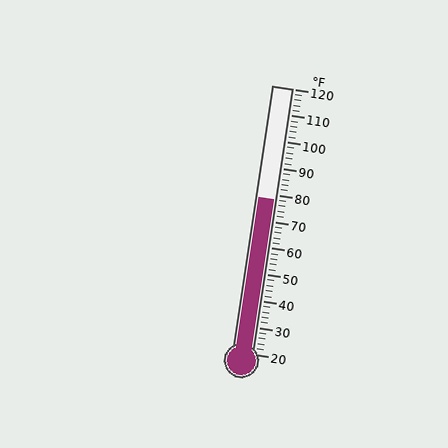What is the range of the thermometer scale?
The thermometer scale ranges from 20°F to 120°F.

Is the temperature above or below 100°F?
The temperature is below 100°F.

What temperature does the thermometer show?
The thermometer shows approximately 78°F.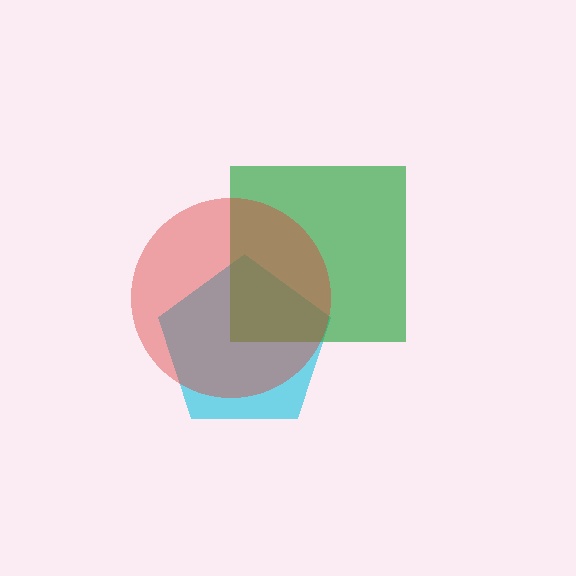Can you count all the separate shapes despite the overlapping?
Yes, there are 3 separate shapes.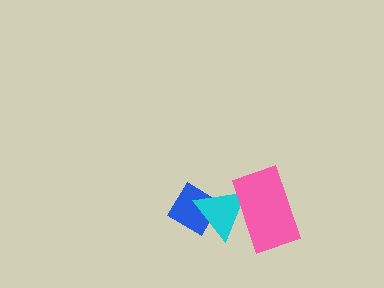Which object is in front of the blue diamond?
The cyan triangle is in front of the blue diamond.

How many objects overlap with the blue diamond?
1 object overlaps with the blue diamond.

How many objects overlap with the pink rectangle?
1 object overlaps with the pink rectangle.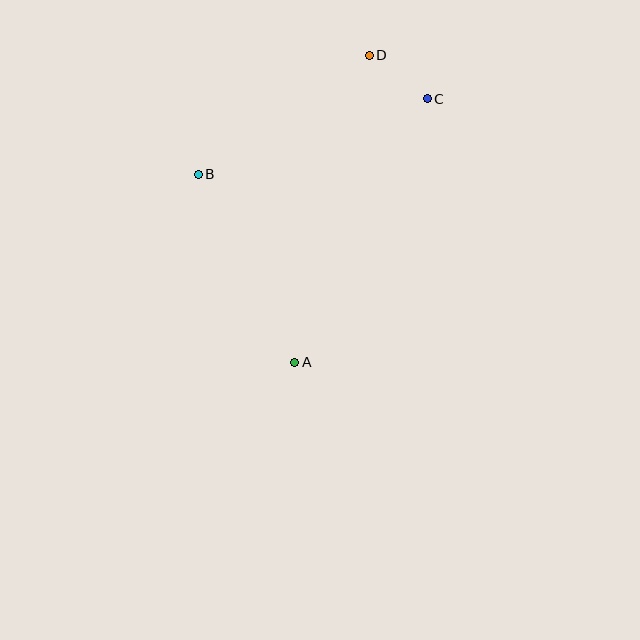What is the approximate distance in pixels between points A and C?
The distance between A and C is approximately 295 pixels.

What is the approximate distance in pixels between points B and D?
The distance between B and D is approximately 208 pixels.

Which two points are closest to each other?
Points C and D are closest to each other.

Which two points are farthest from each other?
Points A and D are farthest from each other.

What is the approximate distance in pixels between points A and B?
The distance between A and B is approximately 212 pixels.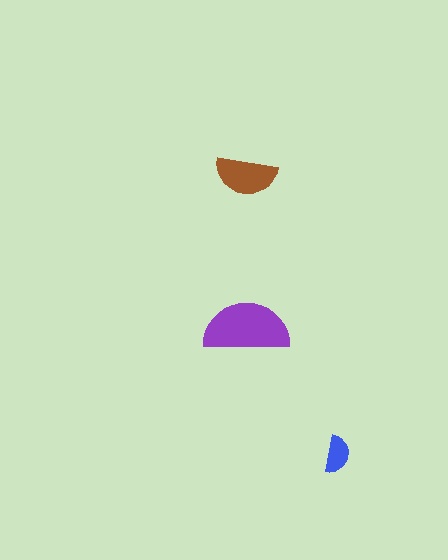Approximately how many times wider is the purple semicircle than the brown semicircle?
About 1.5 times wider.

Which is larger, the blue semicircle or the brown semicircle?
The brown one.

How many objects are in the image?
There are 3 objects in the image.